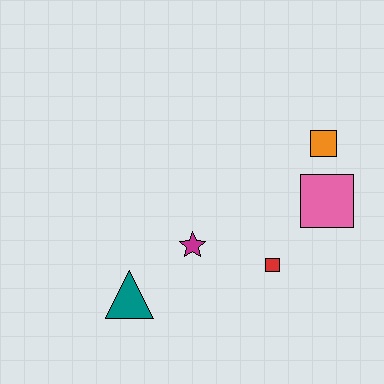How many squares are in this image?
There are 3 squares.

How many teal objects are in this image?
There is 1 teal object.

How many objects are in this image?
There are 5 objects.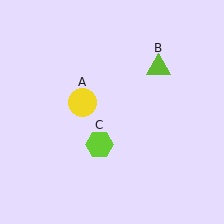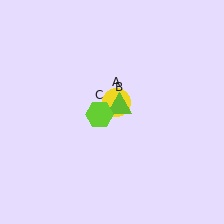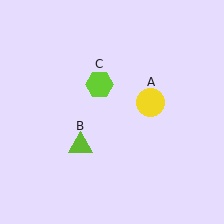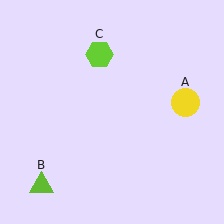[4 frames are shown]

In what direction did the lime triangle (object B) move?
The lime triangle (object B) moved down and to the left.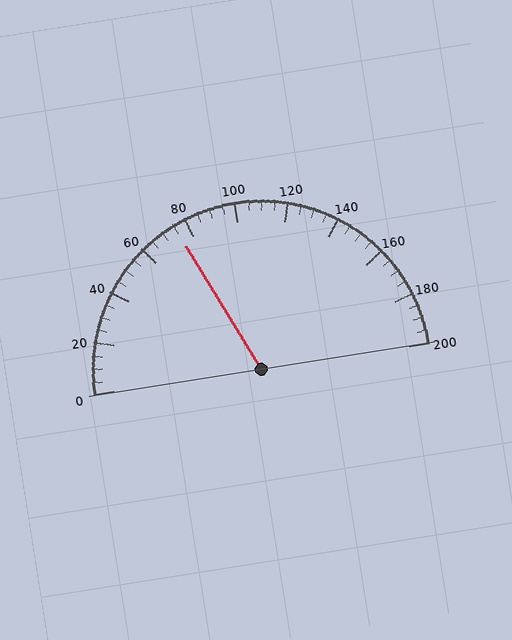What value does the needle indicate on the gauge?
The needle indicates approximately 75.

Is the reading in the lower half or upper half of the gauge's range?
The reading is in the lower half of the range (0 to 200).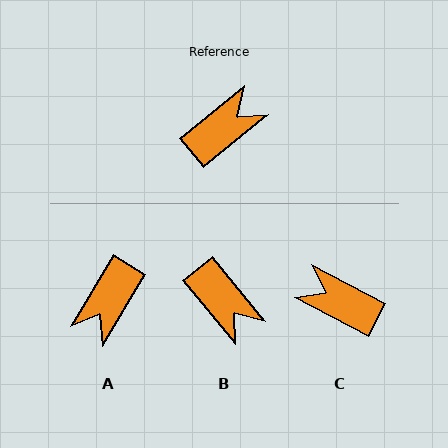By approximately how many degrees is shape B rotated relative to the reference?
Approximately 90 degrees clockwise.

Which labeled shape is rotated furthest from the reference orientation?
A, about 160 degrees away.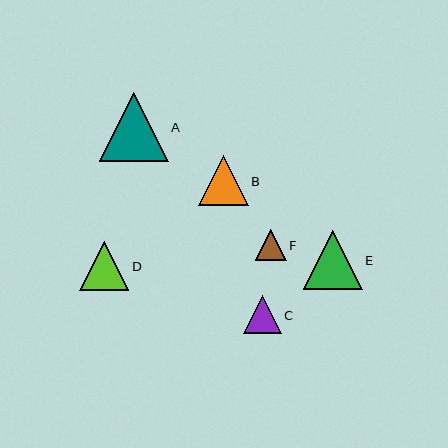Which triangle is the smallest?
Triangle F is the smallest with a size of approximately 31 pixels.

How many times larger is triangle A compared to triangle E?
Triangle A is approximately 1.2 times the size of triangle E.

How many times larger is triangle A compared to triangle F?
Triangle A is approximately 2.2 times the size of triangle F.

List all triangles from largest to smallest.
From largest to smallest: A, E, D, B, C, F.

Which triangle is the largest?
Triangle A is the largest with a size of approximately 69 pixels.